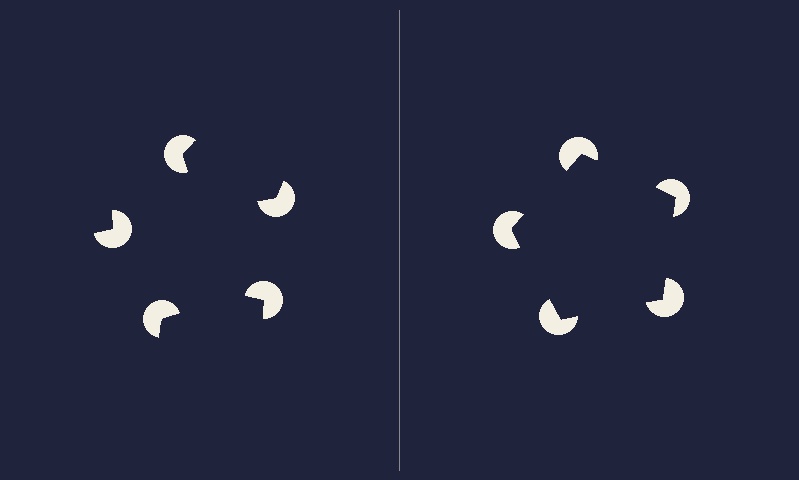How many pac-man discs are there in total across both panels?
10 — 5 on each side.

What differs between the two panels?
The pac-man discs are positioned identically on both sides; only the wedge orientations differ. On the right they align to a pentagon; on the left they are misaligned.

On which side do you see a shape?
An illusory pentagon appears on the right side. On the left side the wedge cuts are rotated, so no coherent shape forms.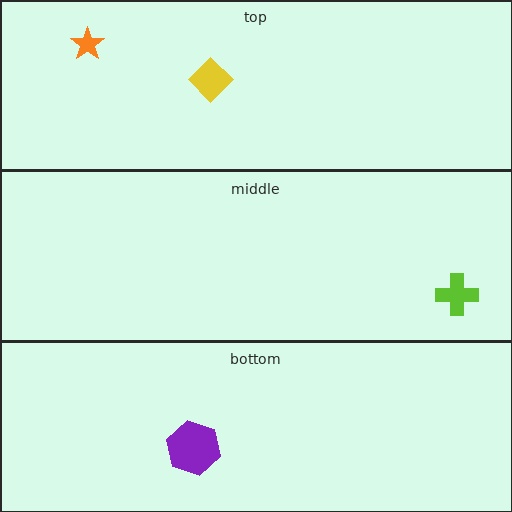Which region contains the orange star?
The top region.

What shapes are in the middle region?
The lime cross.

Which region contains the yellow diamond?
The top region.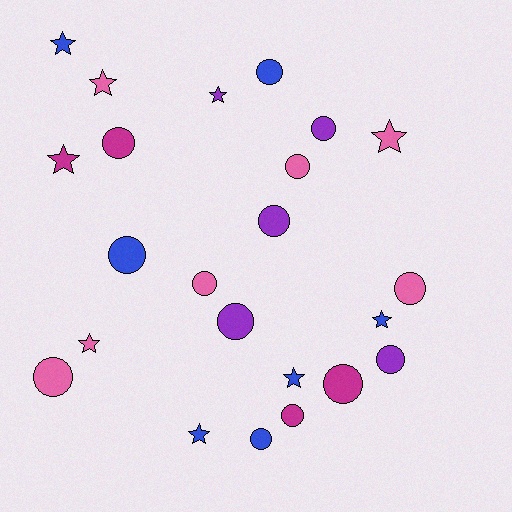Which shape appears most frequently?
Circle, with 14 objects.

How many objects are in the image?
There are 23 objects.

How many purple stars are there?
There is 1 purple star.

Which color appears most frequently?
Pink, with 7 objects.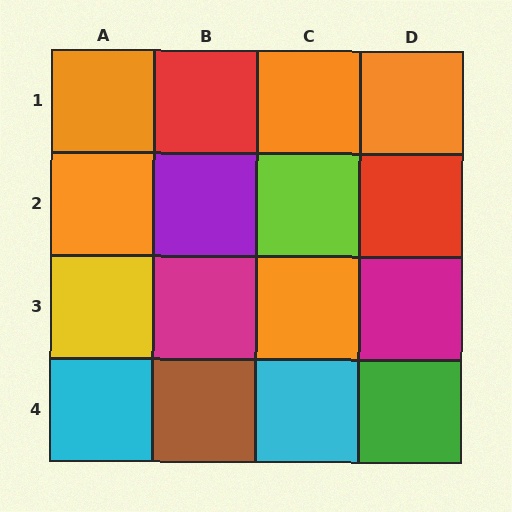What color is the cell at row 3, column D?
Magenta.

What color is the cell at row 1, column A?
Orange.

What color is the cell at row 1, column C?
Orange.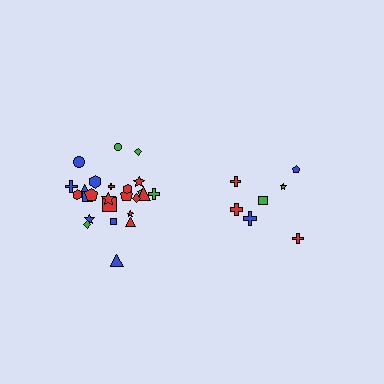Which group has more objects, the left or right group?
The left group.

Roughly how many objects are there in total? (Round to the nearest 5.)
Roughly 30 objects in total.